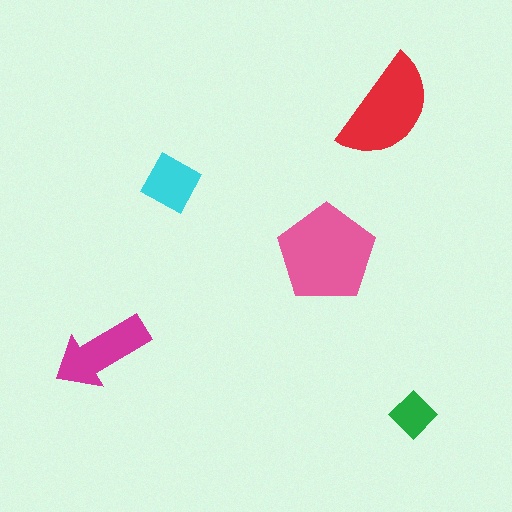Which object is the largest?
The pink pentagon.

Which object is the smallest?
The green diamond.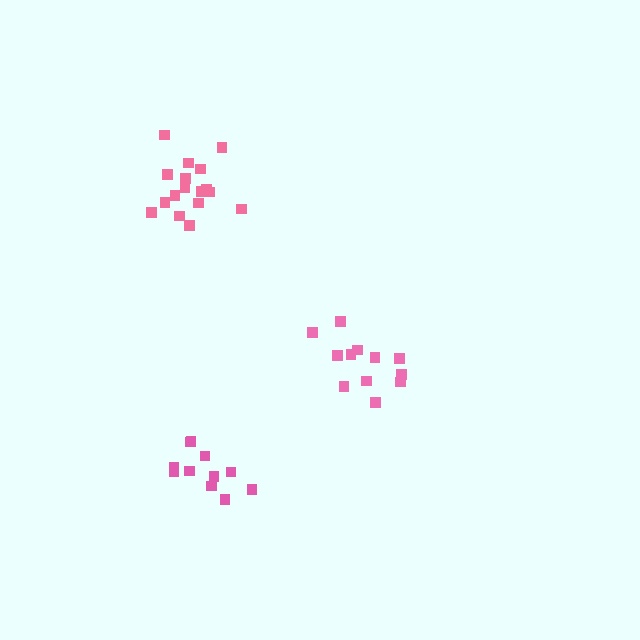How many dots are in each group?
Group 1: 12 dots, Group 2: 17 dots, Group 3: 11 dots (40 total).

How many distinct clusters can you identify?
There are 3 distinct clusters.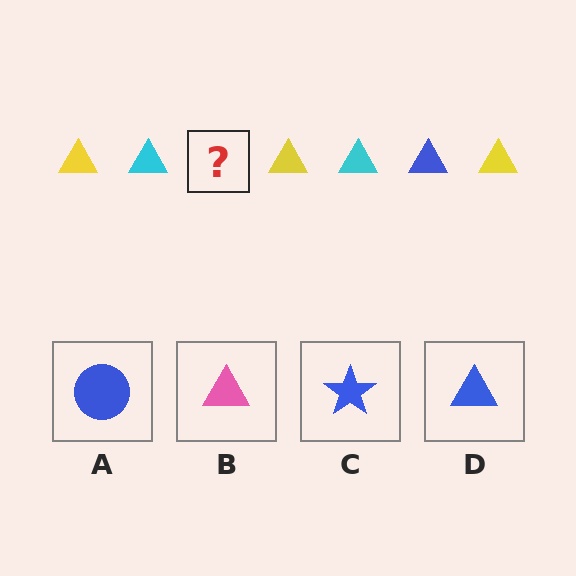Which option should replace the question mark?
Option D.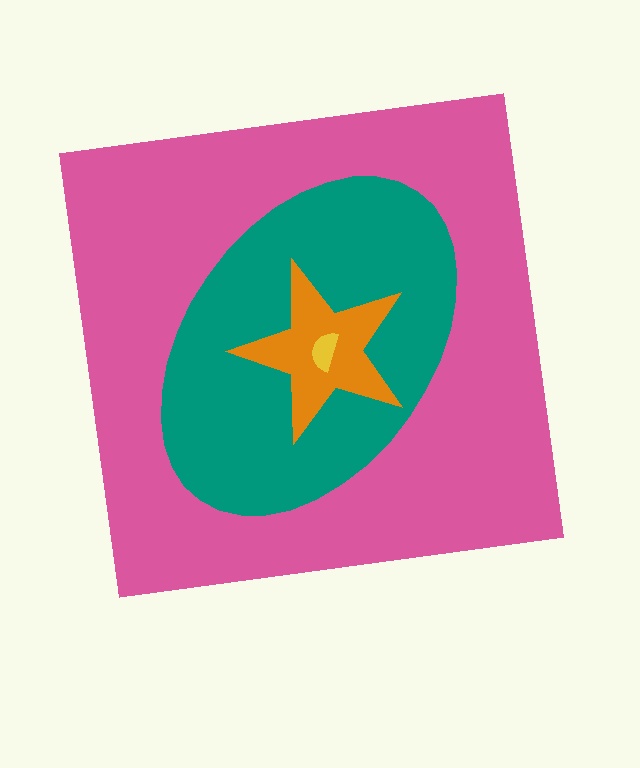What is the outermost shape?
The pink square.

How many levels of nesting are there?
4.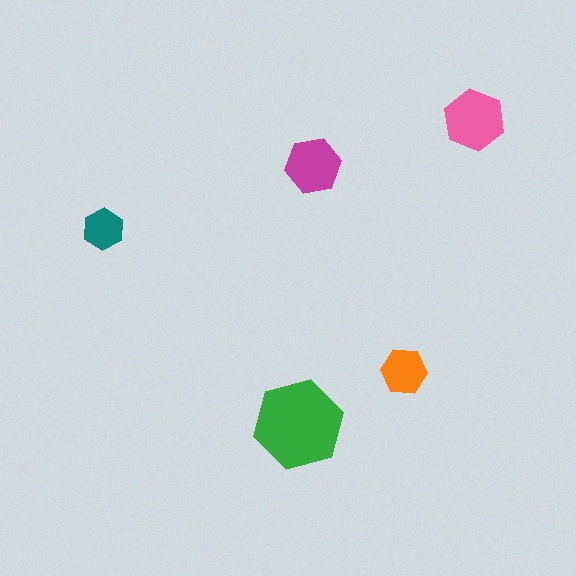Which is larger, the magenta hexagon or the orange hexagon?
The magenta one.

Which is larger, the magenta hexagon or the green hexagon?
The green one.